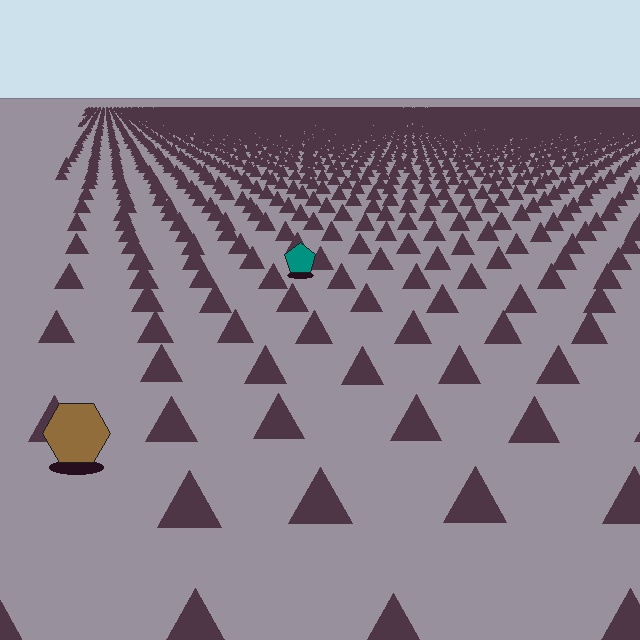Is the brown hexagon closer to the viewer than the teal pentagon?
Yes. The brown hexagon is closer — you can tell from the texture gradient: the ground texture is coarser near it.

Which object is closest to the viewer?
The brown hexagon is closest. The texture marks near it are larger and more spread out.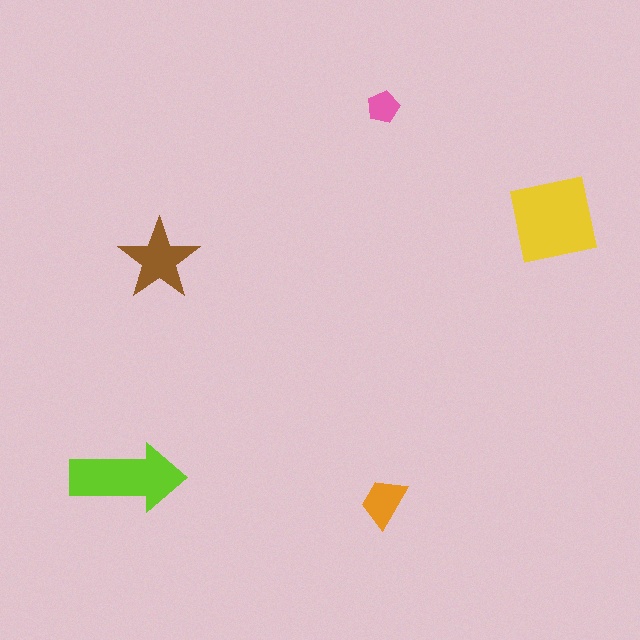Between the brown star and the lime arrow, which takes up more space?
The lime arrow.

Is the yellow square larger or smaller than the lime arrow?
Larger.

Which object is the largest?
The yellow square.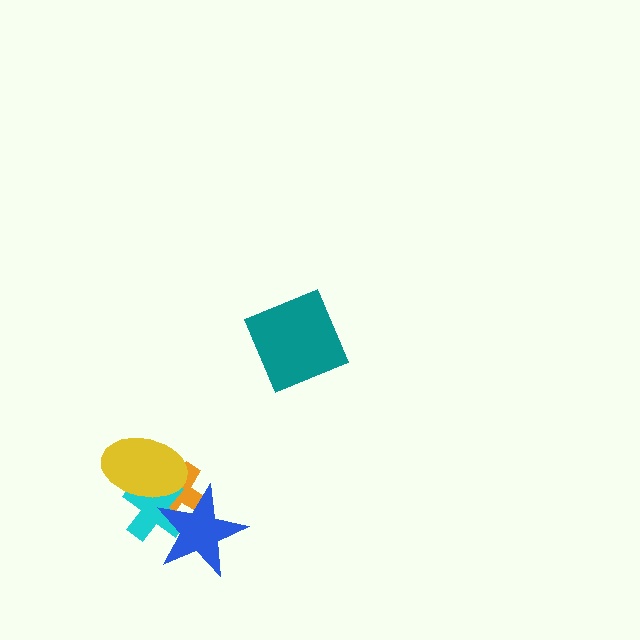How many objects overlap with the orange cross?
3 objects overlap with the orange cross.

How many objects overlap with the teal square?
0 objects overlap with the teal square.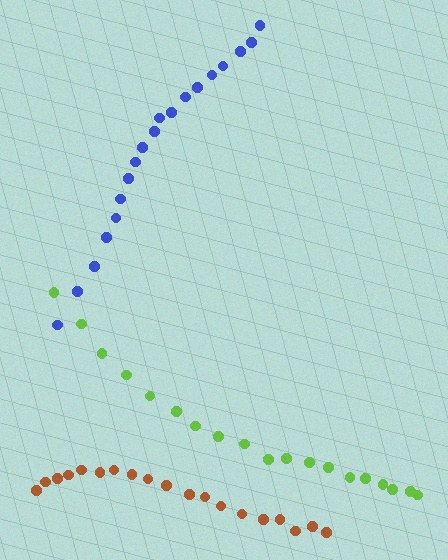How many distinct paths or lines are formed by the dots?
There are 3 distinct paths.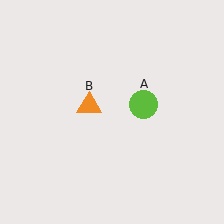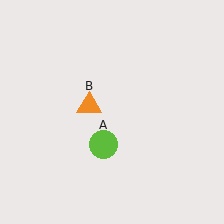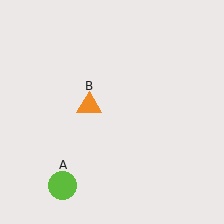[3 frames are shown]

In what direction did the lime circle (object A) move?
The lime circle (object A) moved down and to the left.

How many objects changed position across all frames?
1 object changed position: lime circle (object A).